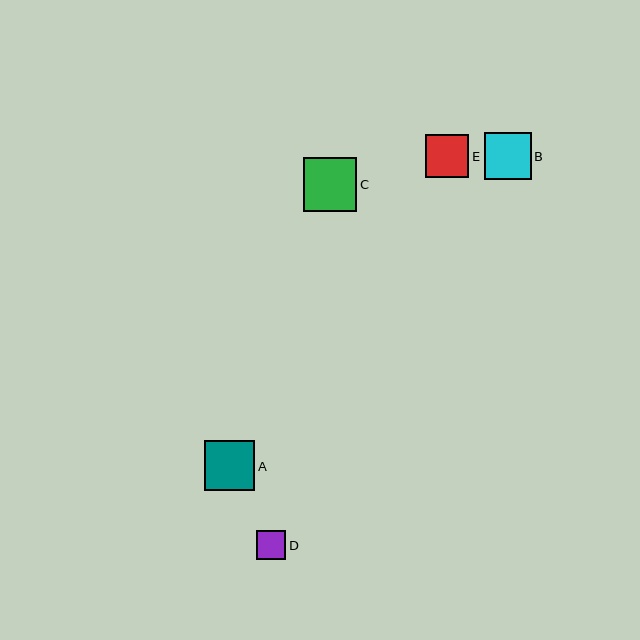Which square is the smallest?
Square D is the smallest with a size of approximately 30 pixels.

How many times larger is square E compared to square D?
Square E is approximately 1.5 times the size of square D.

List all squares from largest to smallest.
From largest to smallest: C, A, B, E, D.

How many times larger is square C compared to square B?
Square C is approximately 1.1 times the size of square B.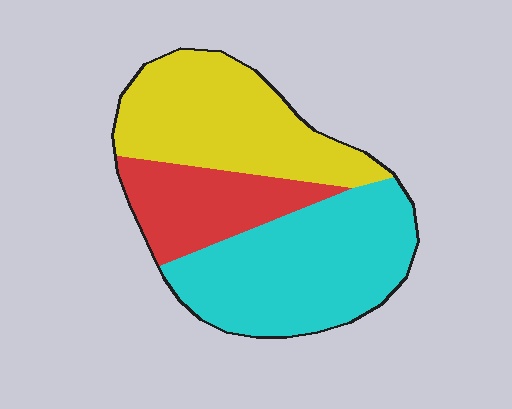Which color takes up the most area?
Cyan, at roughly 45%.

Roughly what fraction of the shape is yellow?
Yellow takes up about three eighths (3/8) of the shape.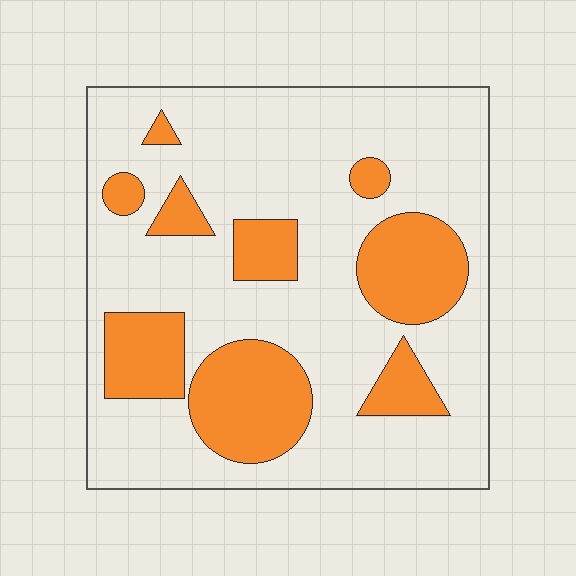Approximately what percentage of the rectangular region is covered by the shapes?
Approximately 25%.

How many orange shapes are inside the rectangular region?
9.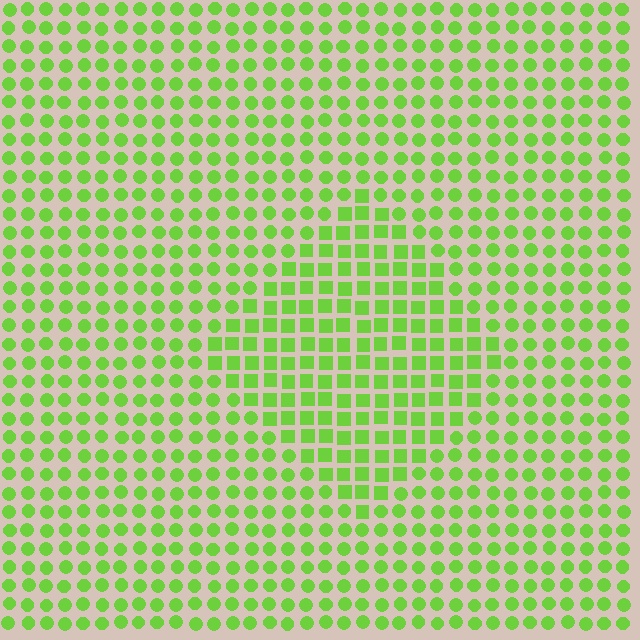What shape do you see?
I see a diamond.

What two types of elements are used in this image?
The image uses squares inside the diamond region and circles outside it.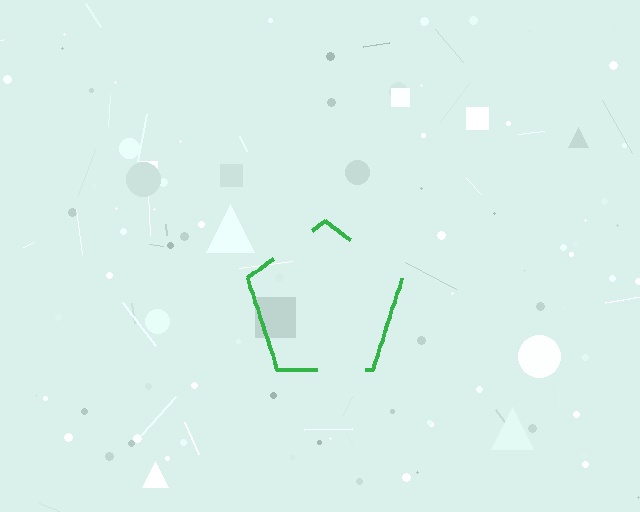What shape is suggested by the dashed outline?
The dashed outline suggests a pentagon.